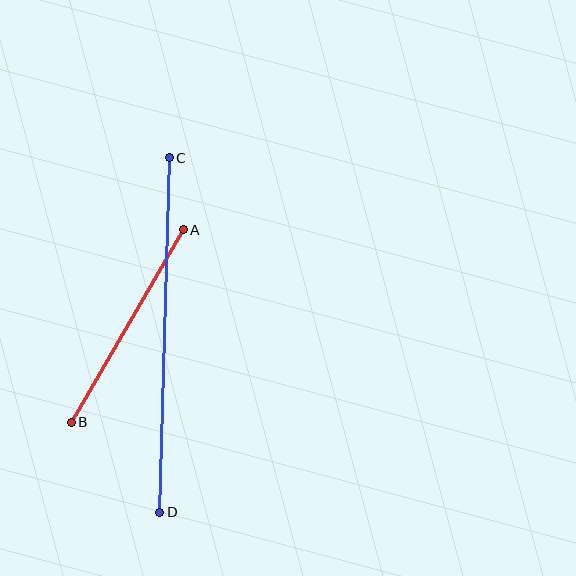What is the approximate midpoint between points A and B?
The midpoint is at approximately (127, 326) pixels.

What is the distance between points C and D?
The distance is approximately 355 pixels.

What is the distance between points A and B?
The distance is approximately 223 pixels.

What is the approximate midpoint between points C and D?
The midpoint is at approximately (165, 335) pixels.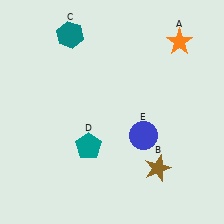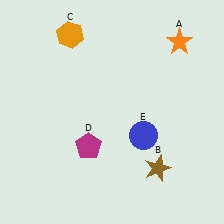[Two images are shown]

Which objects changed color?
C changed from teal to orange. D changed from teal to magenta.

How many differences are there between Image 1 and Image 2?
There are 2 differences between the two images.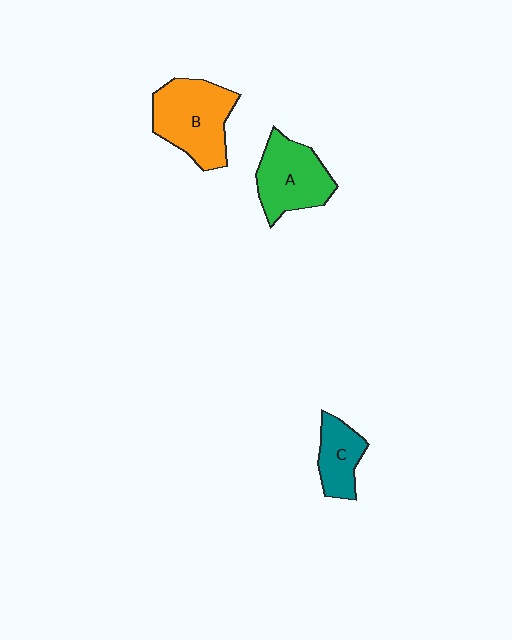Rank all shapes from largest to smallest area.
From largest to smallest: B (orange), A (green), C (teal).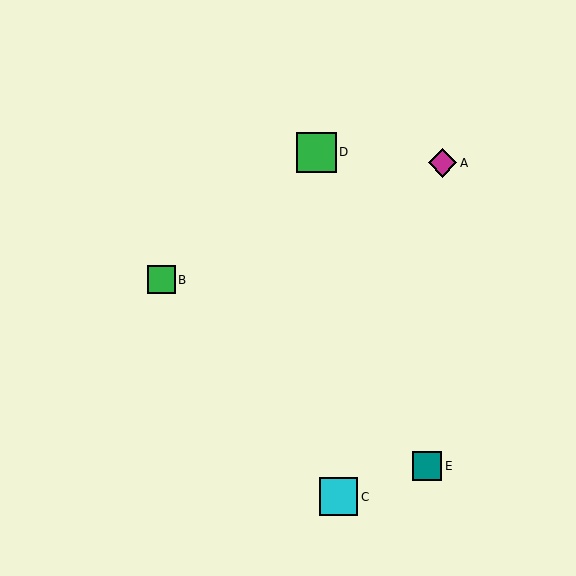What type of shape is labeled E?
Shape E is a teal square.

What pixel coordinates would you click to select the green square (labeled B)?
Click at (161, 280) to select the green square B.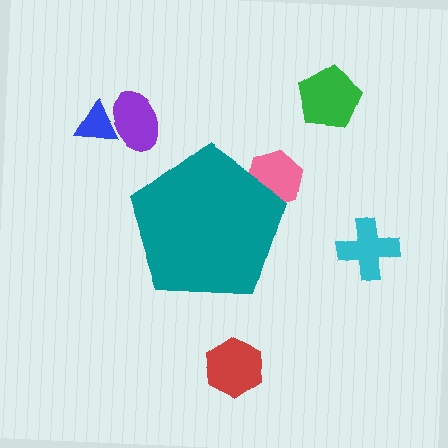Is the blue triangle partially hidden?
No, the blue triangle is fully visible.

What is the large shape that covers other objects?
A teal pentagon.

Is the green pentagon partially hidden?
No, the green pentagon is fully visible.